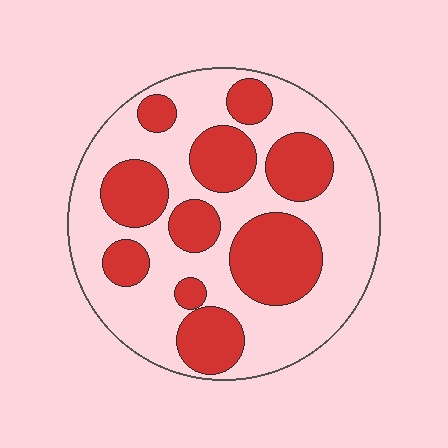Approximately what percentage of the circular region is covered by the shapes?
Approximately 40%.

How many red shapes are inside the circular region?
10.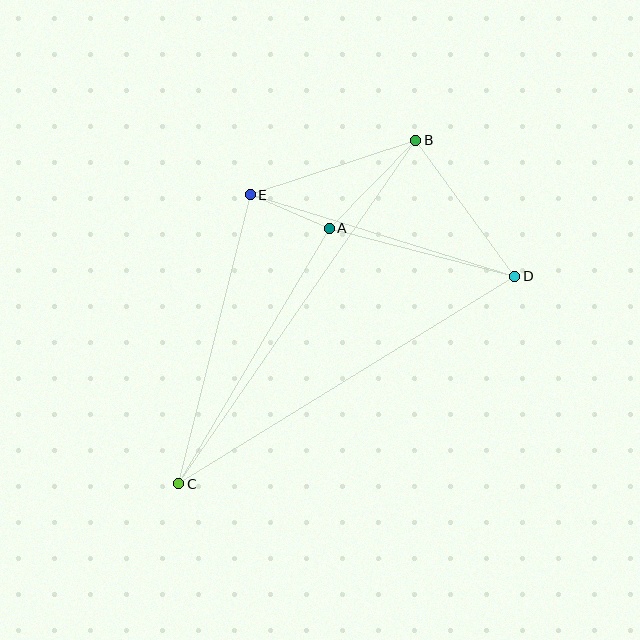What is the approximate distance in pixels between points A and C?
The distance between A and C is approximately 297 pixels.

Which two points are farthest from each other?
Points B and C are farthest from each other.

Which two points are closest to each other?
Points A and E are closest to each other.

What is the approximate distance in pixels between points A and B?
The distance between A and B is approximately 124 pixels.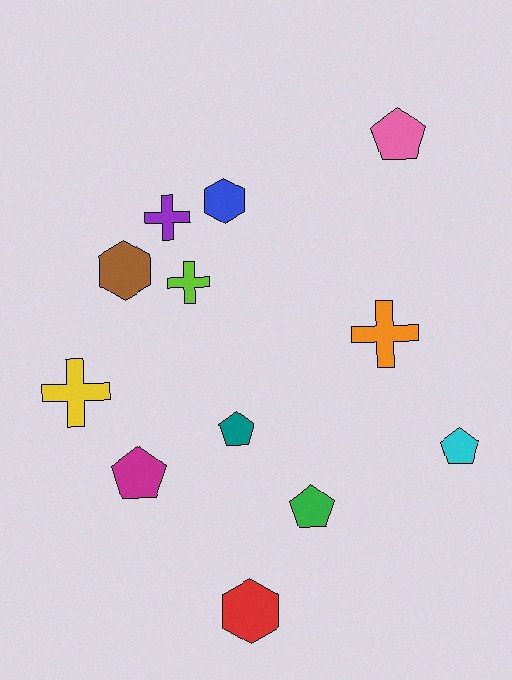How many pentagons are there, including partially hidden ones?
There are 5 pentagons.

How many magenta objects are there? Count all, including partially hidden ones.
There is 1 magenta object.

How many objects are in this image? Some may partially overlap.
There are 12 objects.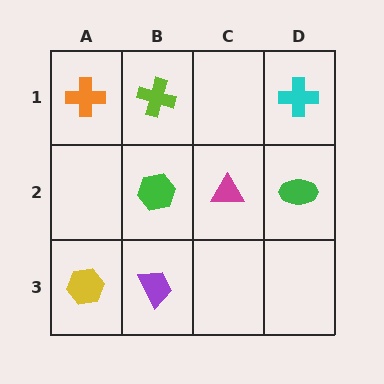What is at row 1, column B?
A lime cross.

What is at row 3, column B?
A purple trapezoid.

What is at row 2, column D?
A green ellipse.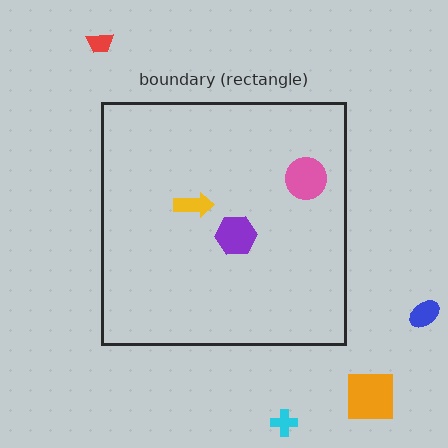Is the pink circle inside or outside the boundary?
Inside.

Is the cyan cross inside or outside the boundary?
Outside.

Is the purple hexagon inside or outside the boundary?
Inside.